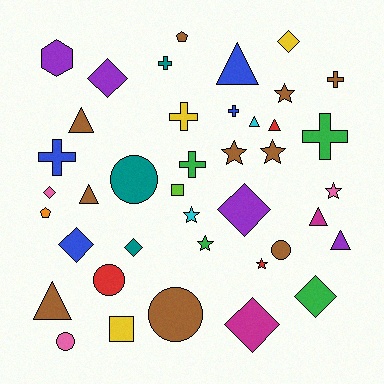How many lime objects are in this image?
There is 1 lime object.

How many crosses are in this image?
There are 7 crosses.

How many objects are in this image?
There are 40 objects.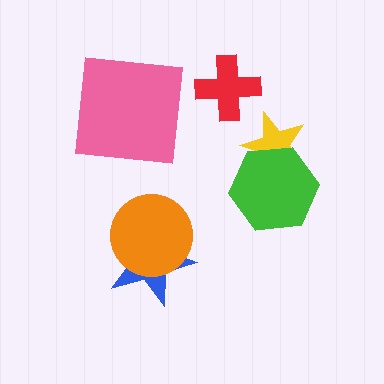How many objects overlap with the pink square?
0 objects overlap with the pink square.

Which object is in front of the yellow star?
The green hexagon is in front of the yellow star.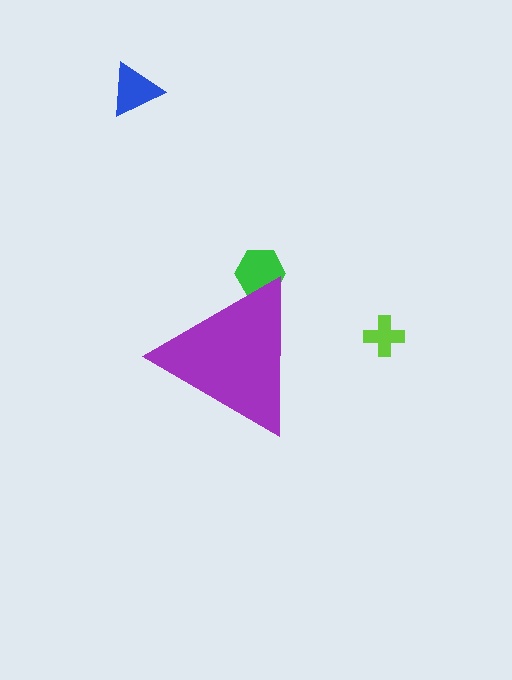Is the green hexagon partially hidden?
Yes, the green hexagon is partially hidden behind the purple triangle.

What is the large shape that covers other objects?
A purple triangle.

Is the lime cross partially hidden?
No, the lime cross is fully visible.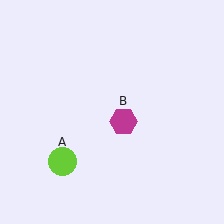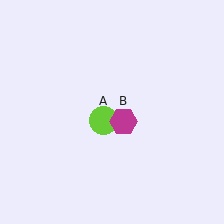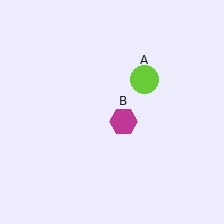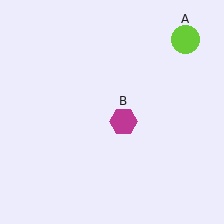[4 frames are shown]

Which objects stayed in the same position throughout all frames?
Magenta hexagon (object B) remained stationary.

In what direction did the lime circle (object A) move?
The lime circle (object A) moved up and to the right.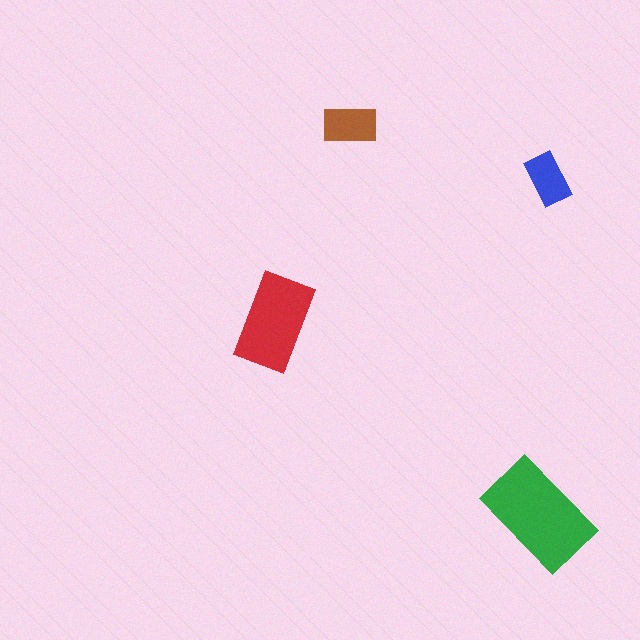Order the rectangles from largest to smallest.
the green one, the red one, the brown one, the blue one.